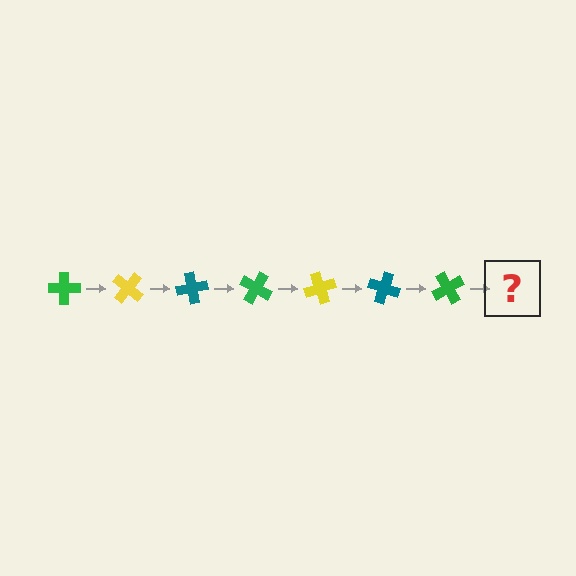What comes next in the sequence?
The next element should be a yellow cross, rotated 280 degrees from the start.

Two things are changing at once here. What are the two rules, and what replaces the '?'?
The two rules are that it rotates 40 degrees each step and the color cycles through green, yellow, and teal. The '?' should be a yellow cross, rotated 280 degrees from the start.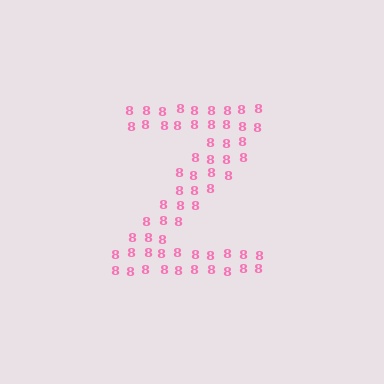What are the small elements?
The small elements are digit 8's.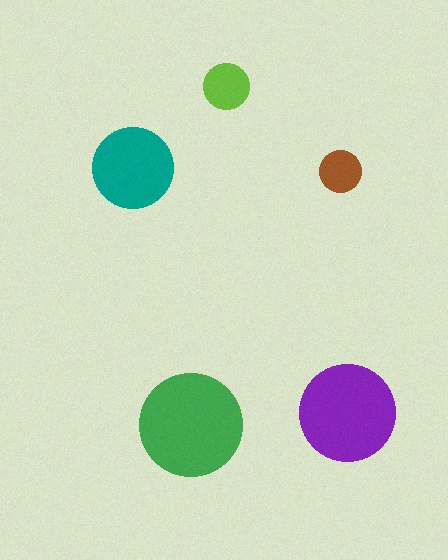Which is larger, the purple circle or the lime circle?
The purple one.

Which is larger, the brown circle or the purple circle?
The purple one.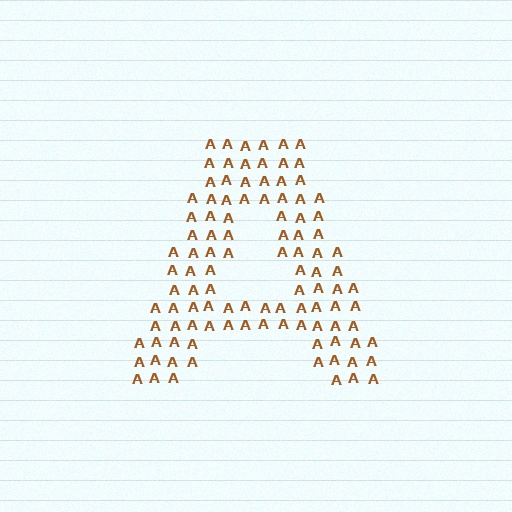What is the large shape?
The large shape is the letter A.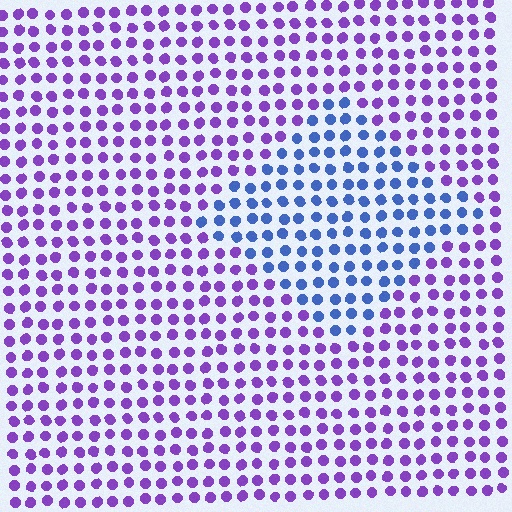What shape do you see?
I see a diamond.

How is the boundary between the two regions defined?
The boundary is defined purely by a slight shift in hue (about 50 degrees). Spacing, size, and orientation are identical on both sides.